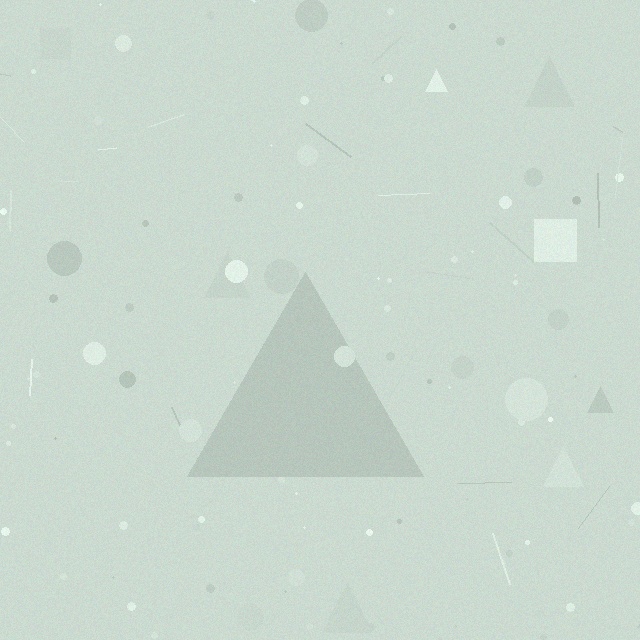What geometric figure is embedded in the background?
A triangle is embedded in the background.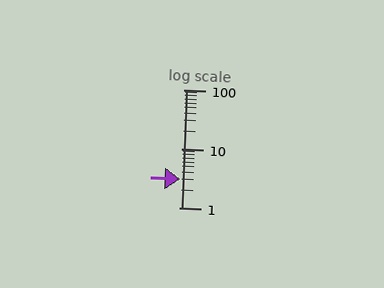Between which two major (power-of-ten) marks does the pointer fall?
The pointer is between 1 and 10.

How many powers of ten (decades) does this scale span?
The scale spans 2 decades, from 1 to 100.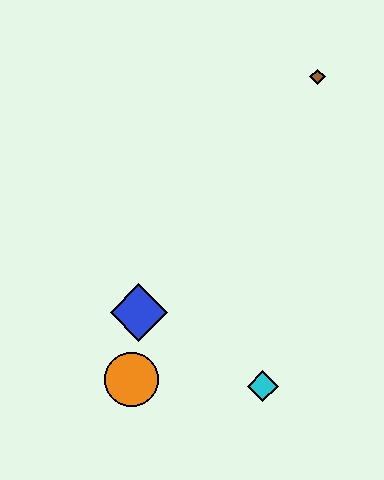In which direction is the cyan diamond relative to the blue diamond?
The cyan diamond is to the right of the blue diamond.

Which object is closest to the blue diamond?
The orange circle is closest to the blue diamond.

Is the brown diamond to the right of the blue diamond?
Yes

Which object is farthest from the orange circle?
The brown diamond is farthest from the orange circle.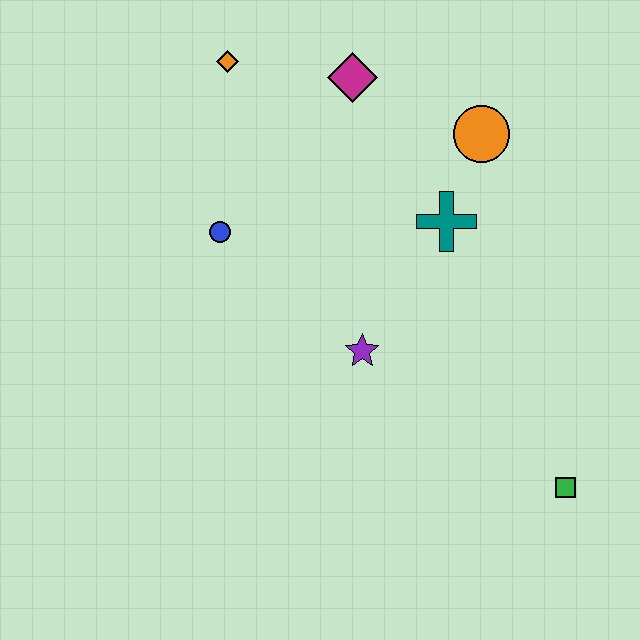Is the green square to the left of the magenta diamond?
No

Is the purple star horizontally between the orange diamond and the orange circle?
Yes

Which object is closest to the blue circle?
The orange diamond is closest to the blue circle.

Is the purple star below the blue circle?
Yes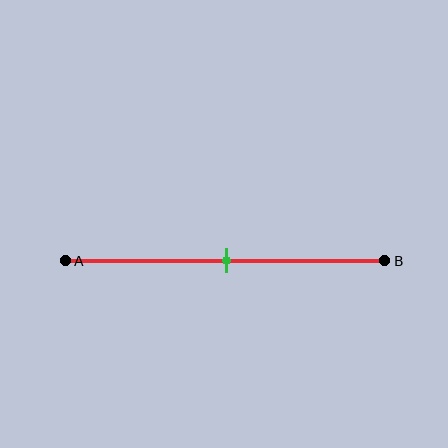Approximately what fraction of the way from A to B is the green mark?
The green mark is approximately 50% of the way from A to B.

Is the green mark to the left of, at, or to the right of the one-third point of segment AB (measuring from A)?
The green mark is to the right of the one-third point of segment AB.